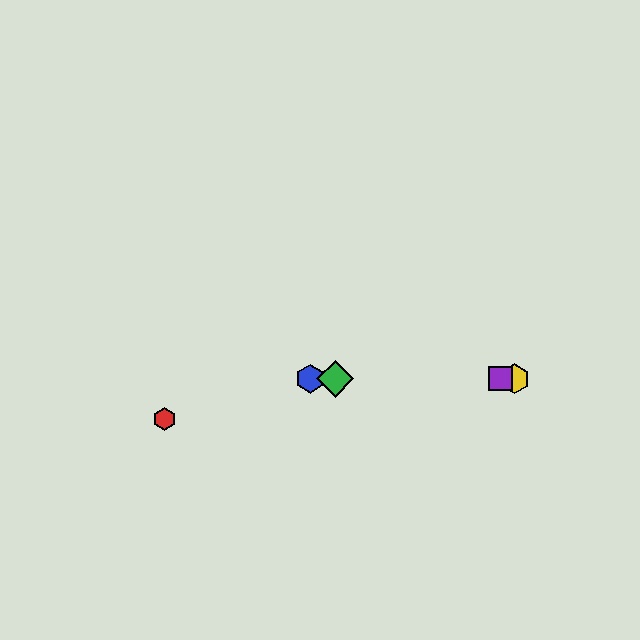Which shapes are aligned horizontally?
The blue hexagon, the green diamond, the yellow hexagon, the purple square are aligned horizontally.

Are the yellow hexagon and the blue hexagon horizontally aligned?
Yes, both are at y≈379.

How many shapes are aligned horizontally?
4 shapes (the blue hexagon, the green diamond, the yellow hexagon, the purple square) are aligned horizontally.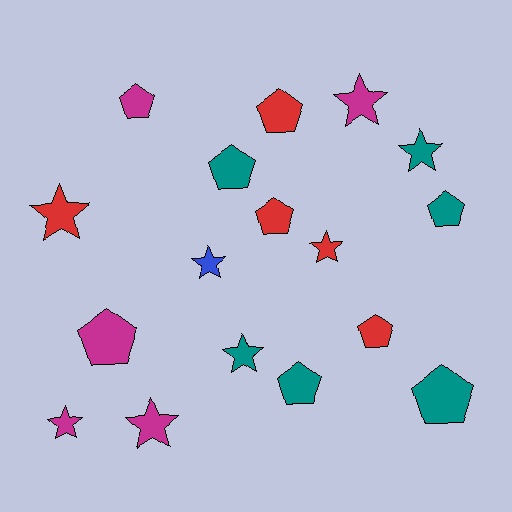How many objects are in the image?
There are 17 objects.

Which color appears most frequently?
Teal, with 6 objects.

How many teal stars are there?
There are 2 teal stars.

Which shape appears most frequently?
Pentagon, with 9 objects.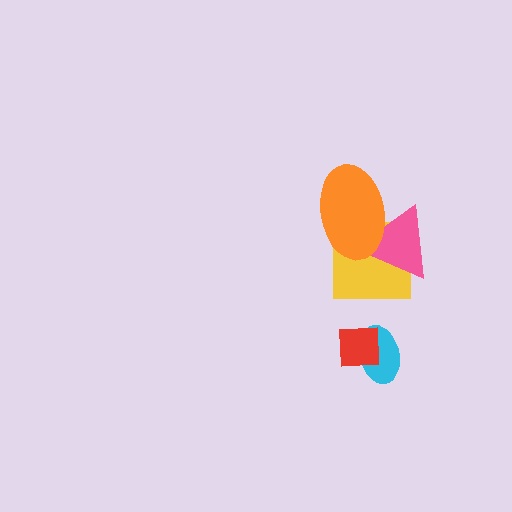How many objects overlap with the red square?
1 object overlaps with the red square.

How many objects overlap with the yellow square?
2 objects overlap with the yellow square.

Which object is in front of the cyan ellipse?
The red square is in front of the cyan ellipse.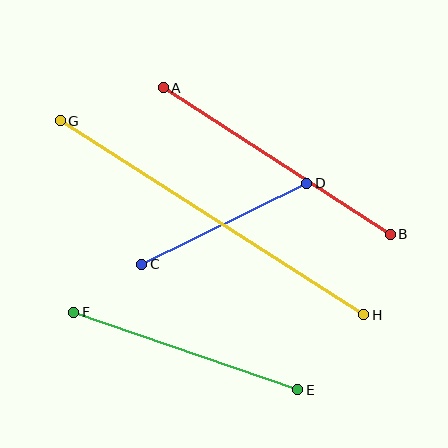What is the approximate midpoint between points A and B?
The midpoint is at approximately (277, 161) pixels.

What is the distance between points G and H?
The distance is approximately 360 pixels.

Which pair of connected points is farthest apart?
Points G and H are farthest apart.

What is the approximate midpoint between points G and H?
The midpoint is at approximately (212, 218) pixels.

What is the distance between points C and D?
The distance is approximately 184 pixels.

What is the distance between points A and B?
The distance is approximately 270 pixels.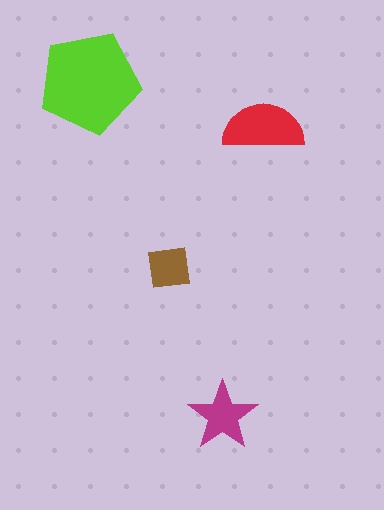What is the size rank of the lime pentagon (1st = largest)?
1st.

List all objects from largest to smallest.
The lime pentagon, the red semicircle, the magenta star, the brown square.